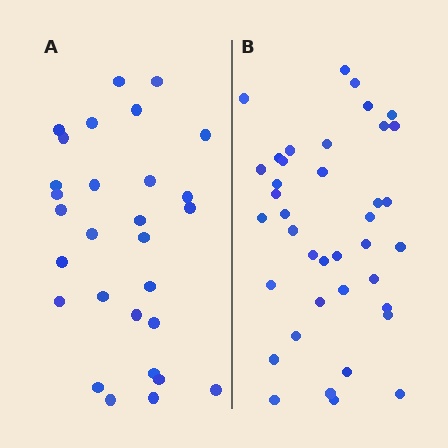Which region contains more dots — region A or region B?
Region B (the right region) has more dots.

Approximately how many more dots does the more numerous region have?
Region B has roughly 10 or so more dots than region A.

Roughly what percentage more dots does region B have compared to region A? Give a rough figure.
About 35% more.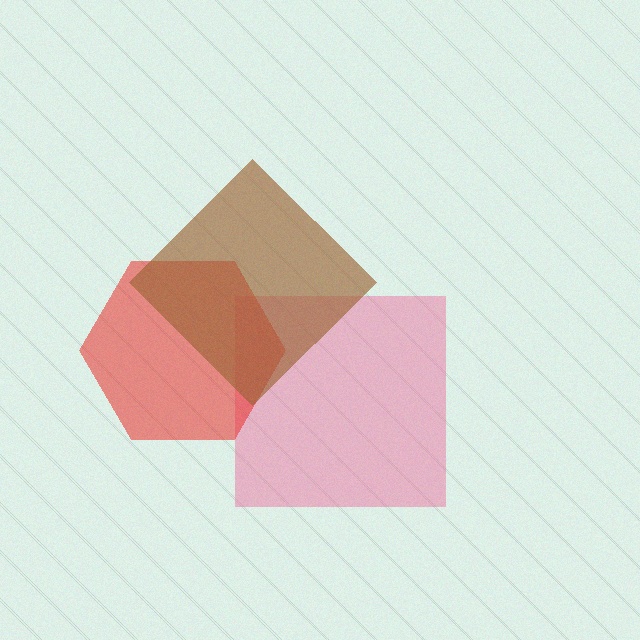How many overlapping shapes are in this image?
There are 3 overlapping shapes in the image.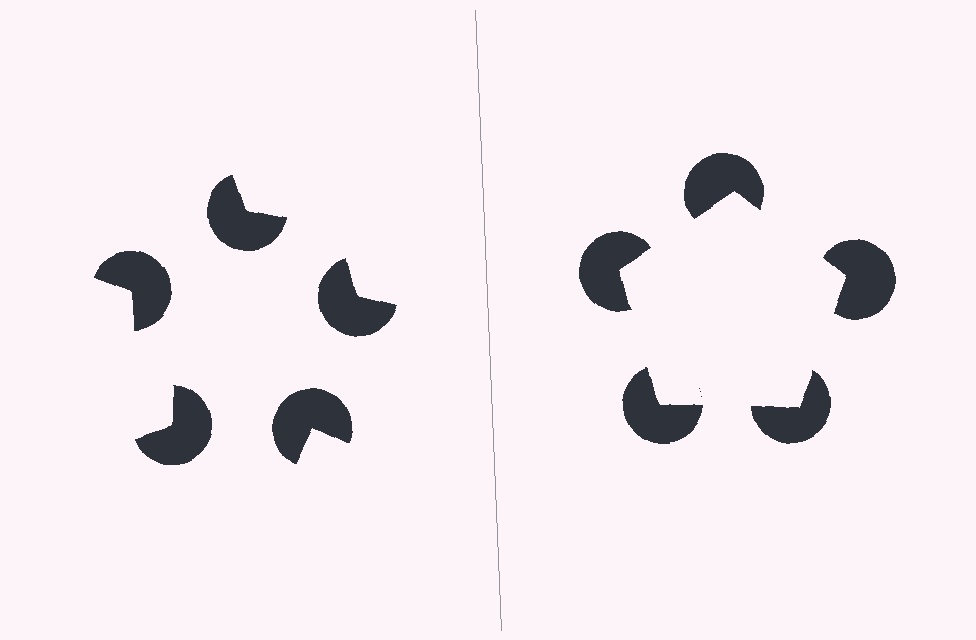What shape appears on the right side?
An illusory pentagon.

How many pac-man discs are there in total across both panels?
10 — 5 on each side.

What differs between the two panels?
The pac-man discs are positioned identically on both sides; only the wedge orientations differ. On the right they align to a pentagon; on the left they are misaligned.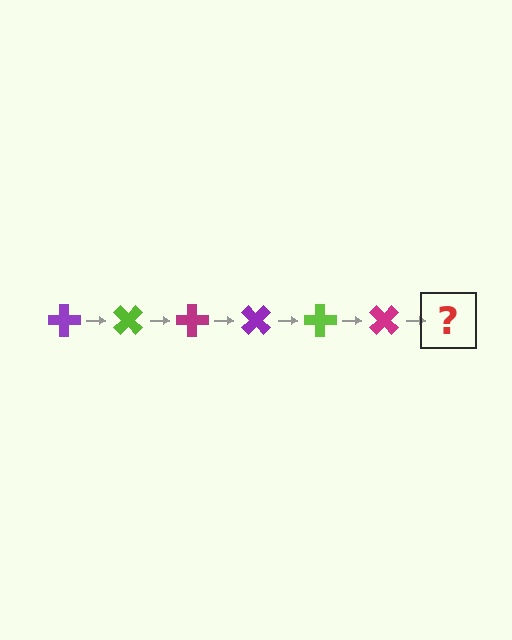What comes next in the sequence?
The next element should be a purple cross, rotated 270 degrees from the start.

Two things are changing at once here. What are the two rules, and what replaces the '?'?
The two rules are that it rotates 45 degrees each step and the color cycles through purple, lime, and magenta. The '?' should be a purple cross, rotated 270 degrees from the start.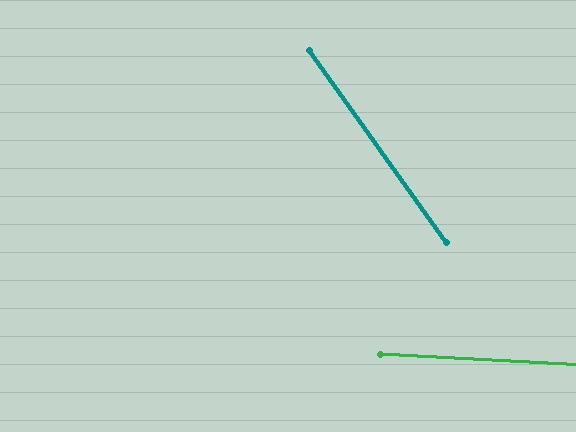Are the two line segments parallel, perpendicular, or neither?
Neither parallel nor perpendicular — they differ by about 51°.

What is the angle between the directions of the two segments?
Approximately 51 degrees.